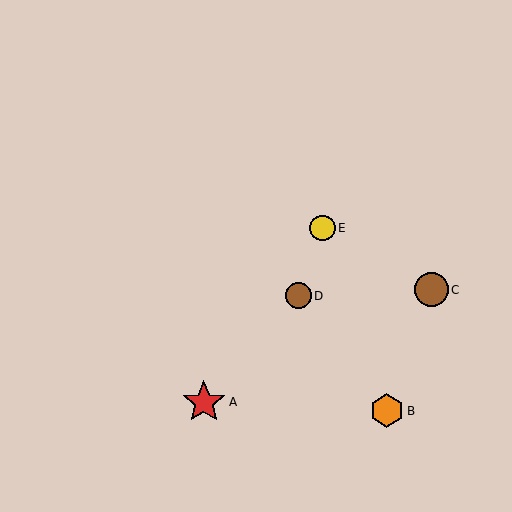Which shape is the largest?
The red star (labeled A) is the largest.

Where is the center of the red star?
The center of the red star is at (204, 402).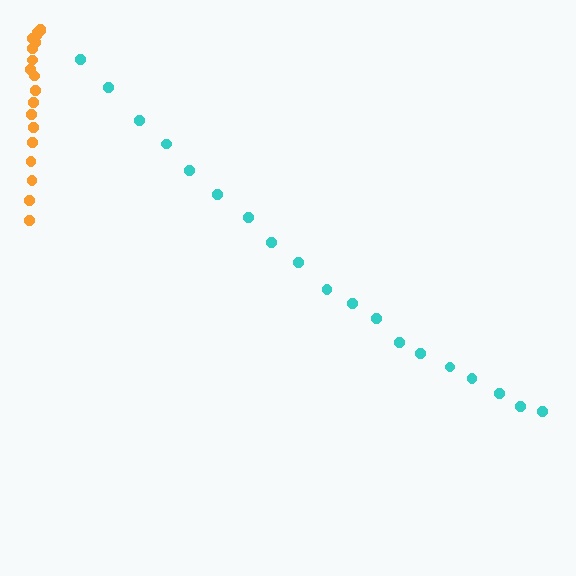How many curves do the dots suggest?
There are 2 distinct paths.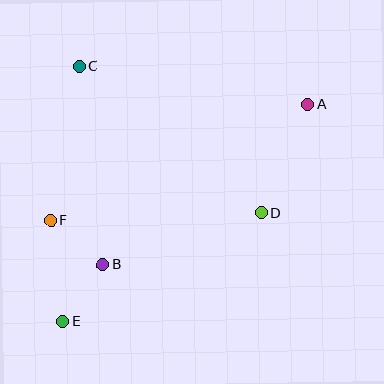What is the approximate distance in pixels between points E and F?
The distance between E and F is approximately 101 pixels.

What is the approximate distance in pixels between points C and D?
The distance between C and D is approximately 234 pixels.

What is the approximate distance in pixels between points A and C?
The distance between A and C is approximately 231 pixels.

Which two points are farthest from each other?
Points A and E are farthest from each other.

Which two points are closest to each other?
Points B and F are closest to each other.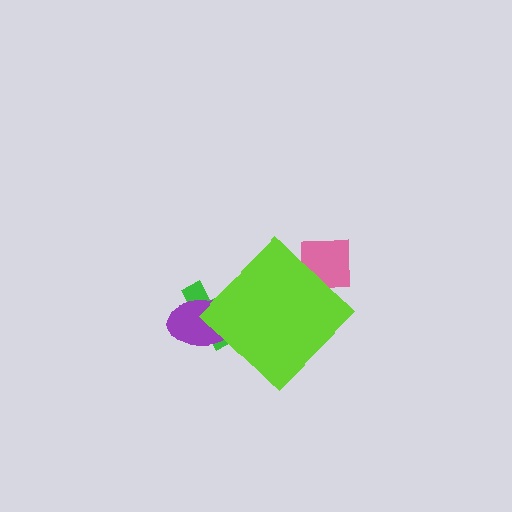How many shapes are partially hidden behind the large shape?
3 shapes are partially hidden.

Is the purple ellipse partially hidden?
Yes, the purple ellipse is partially hidden behind the lime diamond.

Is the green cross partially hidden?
Yes, the green cross is partially hidden behind the lime diamond.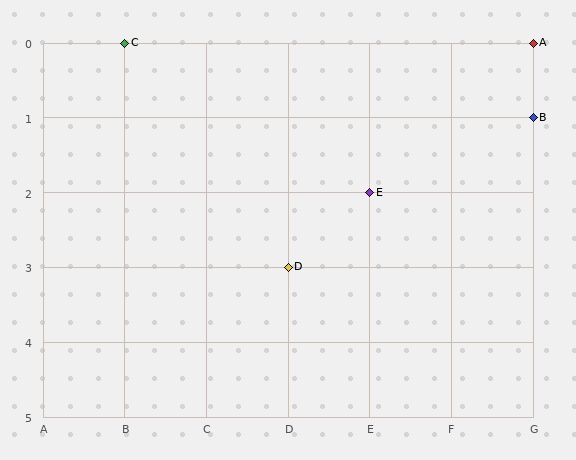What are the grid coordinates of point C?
Point C is at grid coordinates (B, 0).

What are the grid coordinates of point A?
Point A is at grid coordinates (G, 0).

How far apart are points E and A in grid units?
Points E and A are 2 columns and 2 rows apart (about 2.8 grid units diagonally).